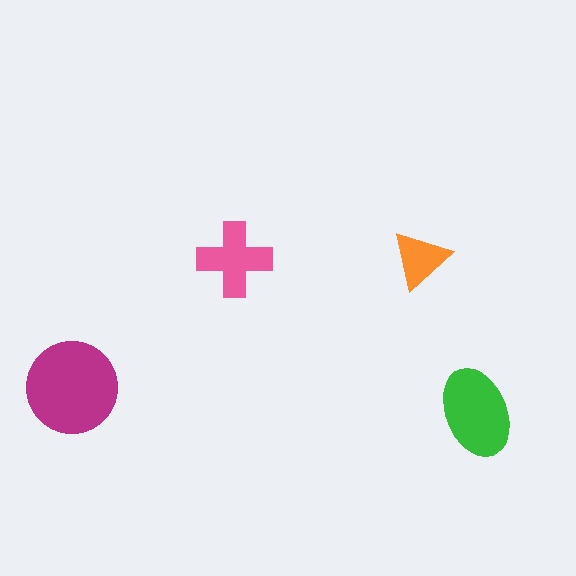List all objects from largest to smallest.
The magenta circle, the green ellipse, the pink cross, the orange triangle.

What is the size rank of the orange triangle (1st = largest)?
4th.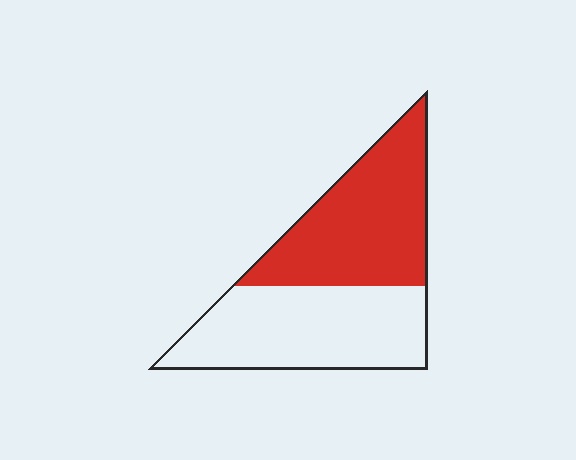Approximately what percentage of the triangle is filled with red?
Approximately 50%.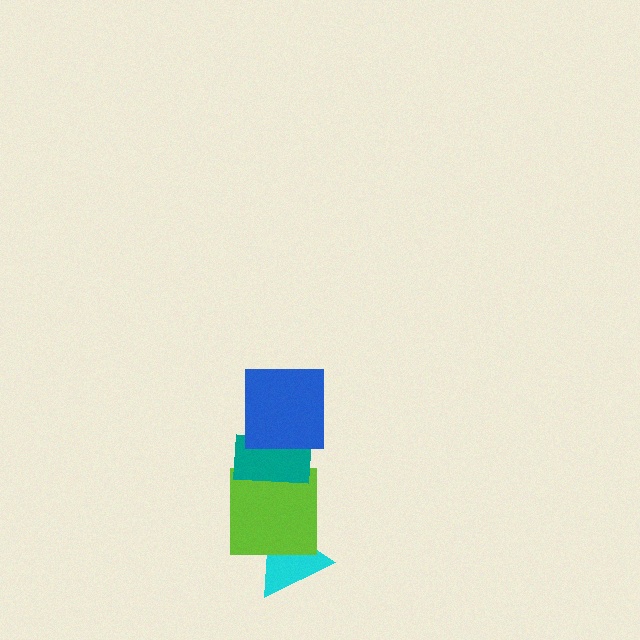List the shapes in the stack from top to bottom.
From top to bottom: the blue square, the teal rectangle, the lime square, the cyan triangle.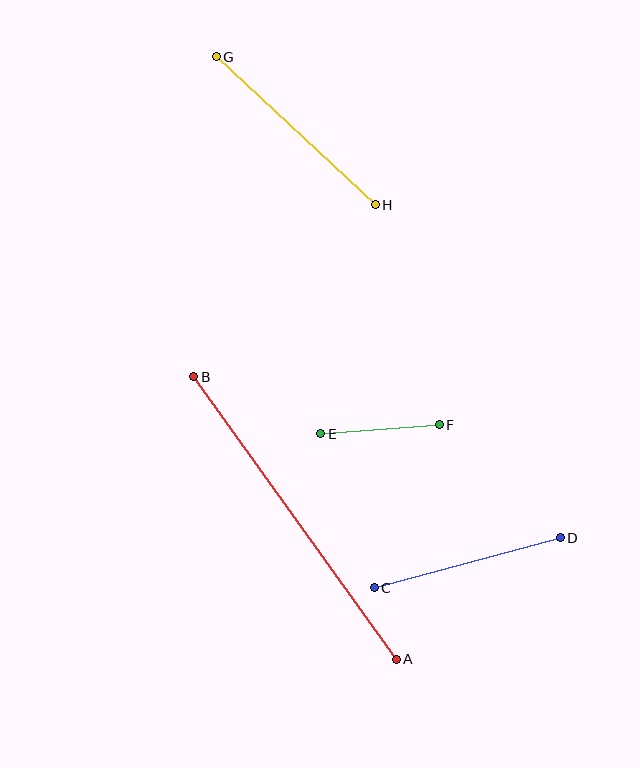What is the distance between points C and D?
The distance is approximately 193 pixels.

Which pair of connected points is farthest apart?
Points A and B are farthest apart.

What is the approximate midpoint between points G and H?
The midpoint is at approximately (296, 131) pixels.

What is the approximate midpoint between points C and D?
The midpoint is at approximately (467, 563) pixels.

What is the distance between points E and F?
The distance is approximately 119 pixels.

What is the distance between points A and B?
The distance is approximately 348 pixels.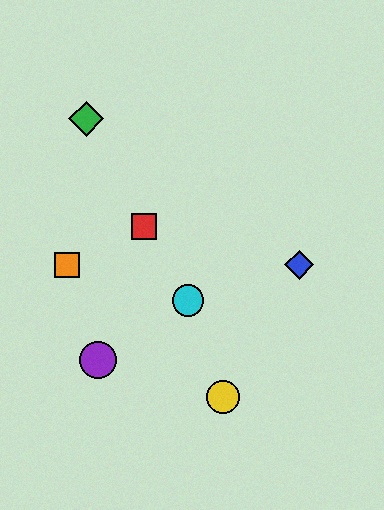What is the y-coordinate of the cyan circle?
The cyan circle is at y≈300.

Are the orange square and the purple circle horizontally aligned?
No, the orange square is at y≈265 and the purple circle is at y≈360.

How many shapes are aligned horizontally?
2 shapes (the blue diamond, the orange square) are aligned horizontally.